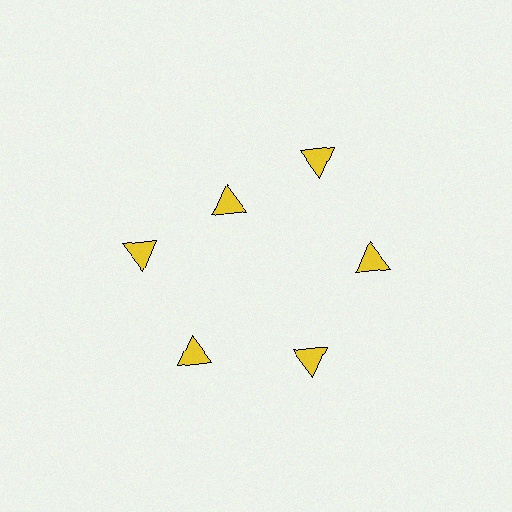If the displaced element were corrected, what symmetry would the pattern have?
It would have 6-fold rotational symmetry — the pattern would map onto itself every 60 degrees.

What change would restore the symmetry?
The symmetry would be restored by moving it outward, back onto the ring so that all 6 triangles sit at equal angles and equal distance from the center.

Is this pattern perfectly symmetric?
No. The 6 yellow triangles are arranged in a ring, but one element near the 11 o'clock position is pulled inward toward the center, breaking the 6-fold rotational symmetry.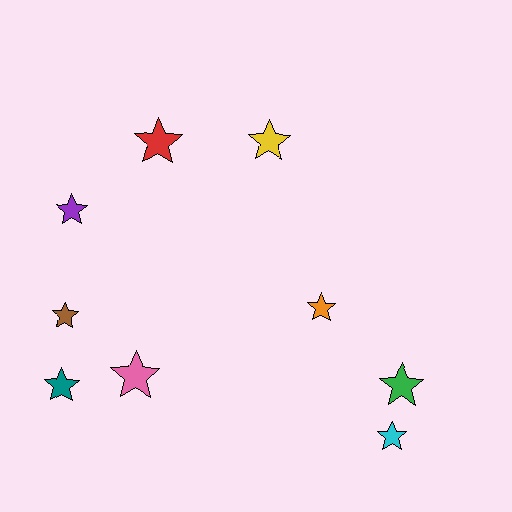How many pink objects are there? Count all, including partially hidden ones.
There is 1 pink object.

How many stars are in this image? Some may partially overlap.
There are 9 stars.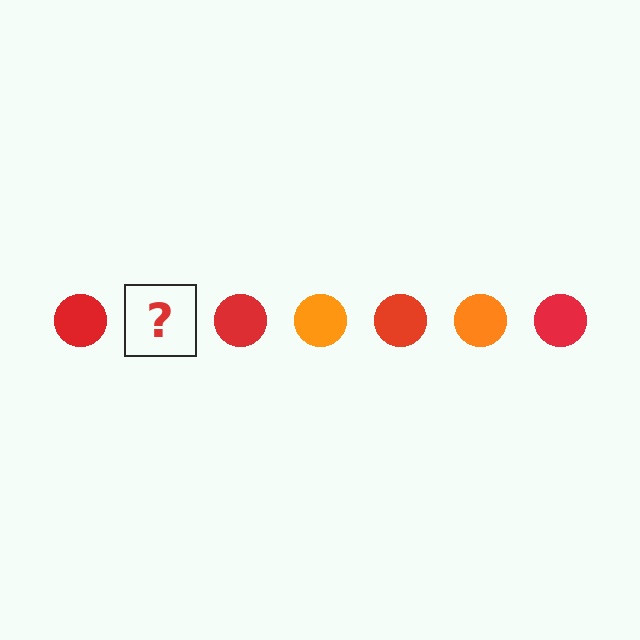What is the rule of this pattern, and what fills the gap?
The rule is that the pattern cycles through red, orange circles. The gap should be filled with an orange circle.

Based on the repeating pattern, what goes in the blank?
The blank should be an orange circle.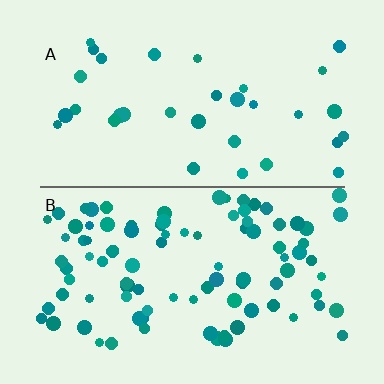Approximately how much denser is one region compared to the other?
Approximately 2.8× — region B over region A.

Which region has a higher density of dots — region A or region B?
B (the bottom).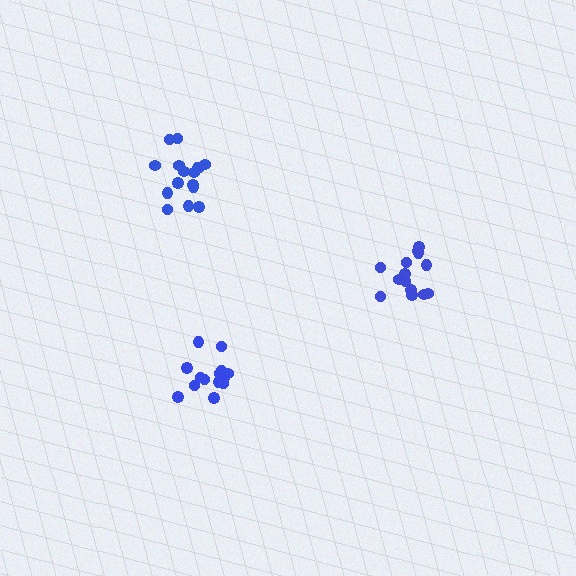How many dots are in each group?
Group 1: 15 dots, Group 2: 16 dots, Group 3: 15 dots (46 total).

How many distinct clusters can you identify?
There are 3 distinct clusters.